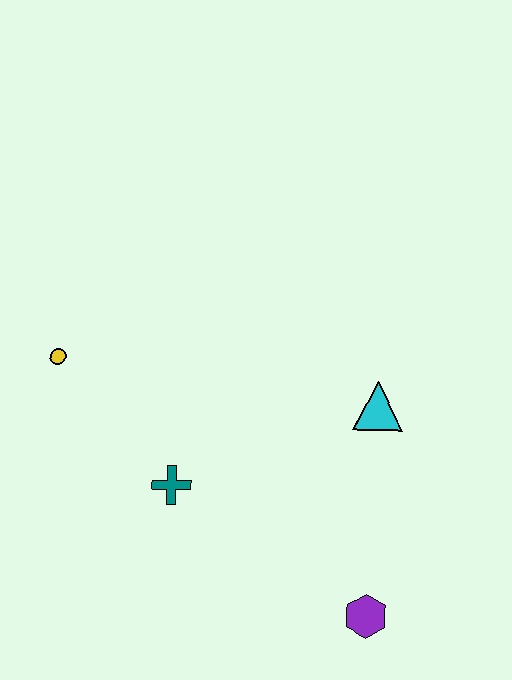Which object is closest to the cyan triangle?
The purple hexagon is closest to the cyan triangle.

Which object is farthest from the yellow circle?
The purple hexagon is farthest from the yellow circle.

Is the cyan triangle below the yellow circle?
Yes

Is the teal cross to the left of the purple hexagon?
Yes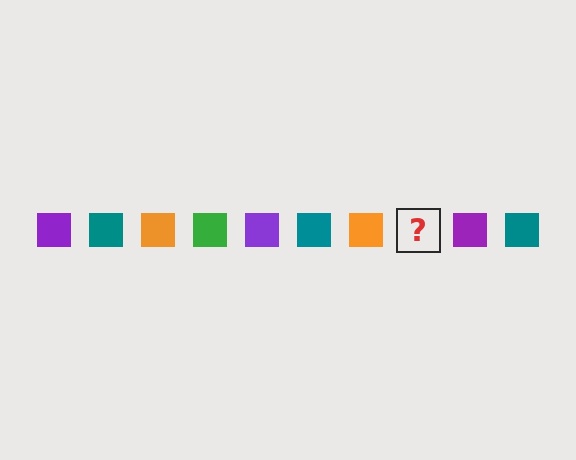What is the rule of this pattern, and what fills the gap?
The rule is that the pattern cycles through purple, teal, orange, green squares. The gap should be filled with a green square.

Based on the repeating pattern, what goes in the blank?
The blank should be a green square.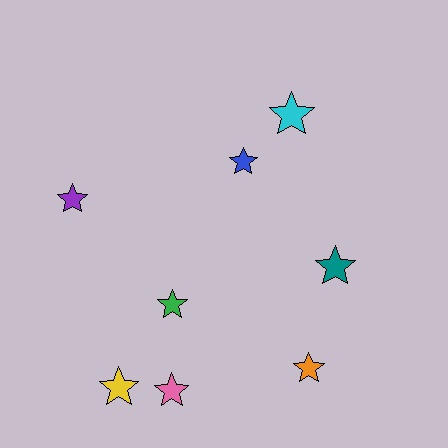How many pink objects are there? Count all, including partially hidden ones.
There is 1 pink object.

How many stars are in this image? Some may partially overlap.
There are 8 stars.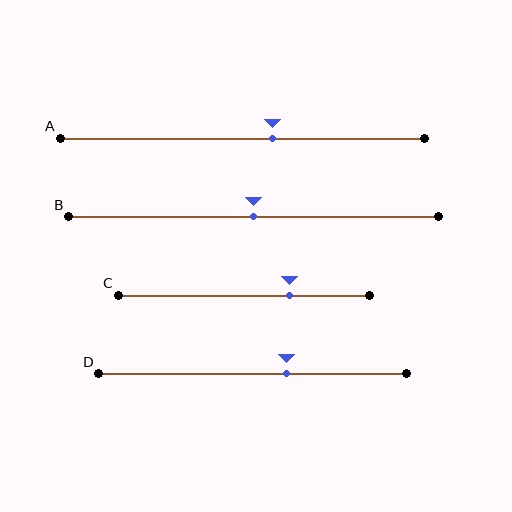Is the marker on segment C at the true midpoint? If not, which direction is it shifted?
No, the marker on segment C is shifted to the right by about 18% of the segment length.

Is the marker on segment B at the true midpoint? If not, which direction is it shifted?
Yes, the marker on segment B is at the true midpoint.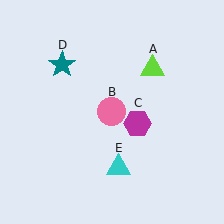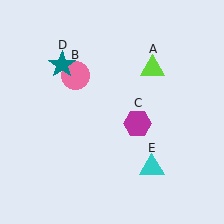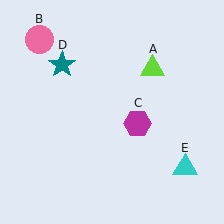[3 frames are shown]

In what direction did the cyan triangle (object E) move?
The cyan triangle (object E) moved right.